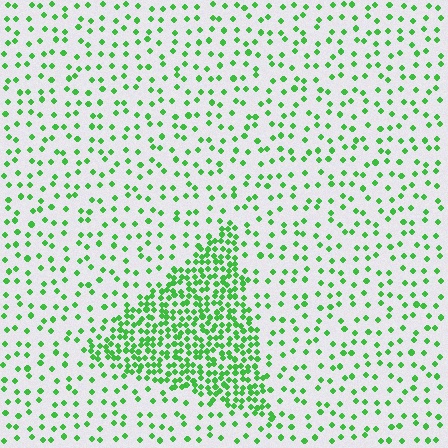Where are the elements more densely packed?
The elements are more densely packed inside the triangle boundary.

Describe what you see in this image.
The image contains small green elements arranged at two different densities. A triangle-shaped region is visible where the elements are more densely packed than the surrounding area.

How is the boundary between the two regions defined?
The boundary is defined by a change in element density (approximately 3.1x ratio). All elements are the same color, size, and shape.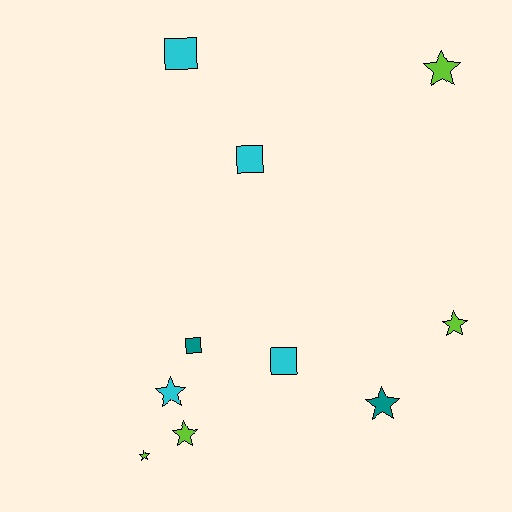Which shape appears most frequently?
Star, with 6 objects.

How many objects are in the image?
There are 10 objects.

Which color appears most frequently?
Cyan, with 4 objects.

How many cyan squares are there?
There are 3 cyan squares.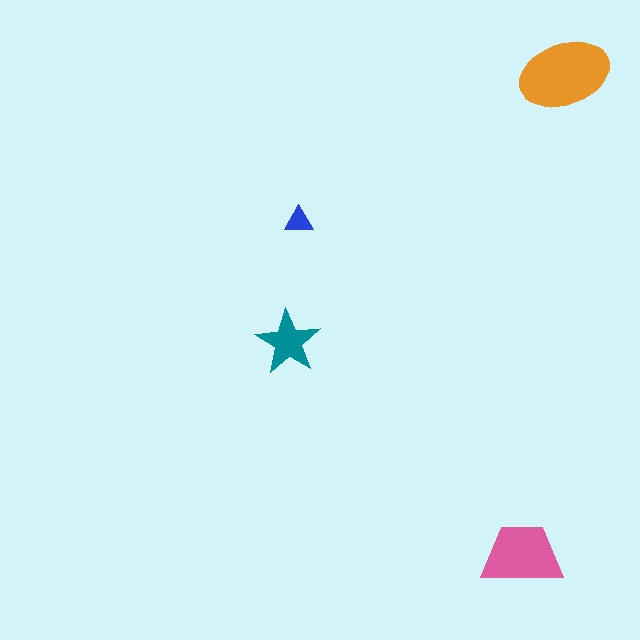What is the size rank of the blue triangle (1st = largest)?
4th.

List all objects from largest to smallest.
The orange ellipse, the pink trapezoid, the teal star, the blue triangle.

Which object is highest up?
The orange ellipse is topmost.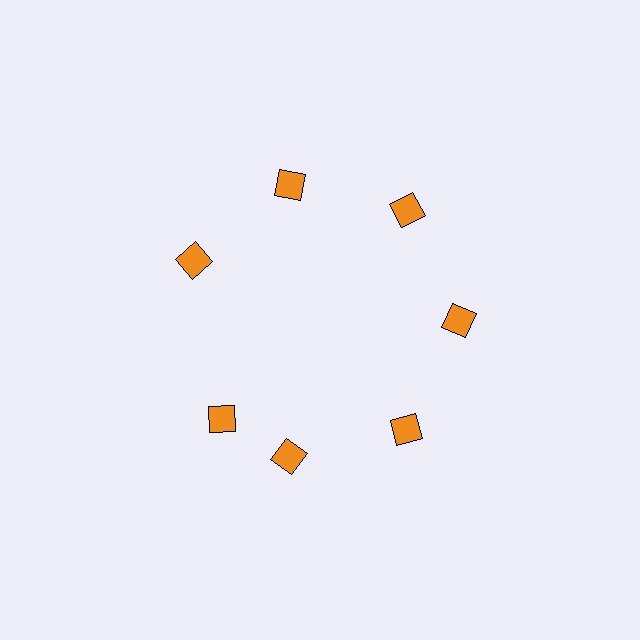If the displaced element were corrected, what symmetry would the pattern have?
It would have 7-fold rotational symmetry — the pattern would map onto itself every 51 degrees.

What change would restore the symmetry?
The symmetry would be restored by rotating it back into even spacing with its neighbors so that all 7 squares sit at equal angles and equal distance from the center.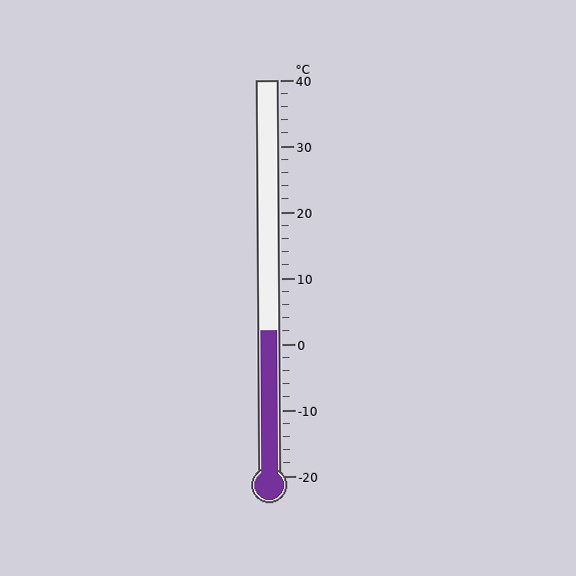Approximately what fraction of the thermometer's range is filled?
The thermometer is filled to approximately 35% of its range.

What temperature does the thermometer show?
The thermometer shows approximately 2°C.